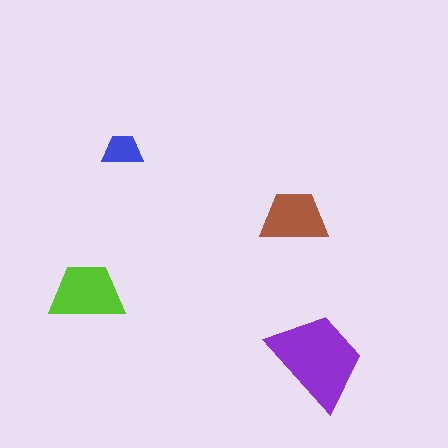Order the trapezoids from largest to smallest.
the purple one, the lime one, the brown one, the blue one.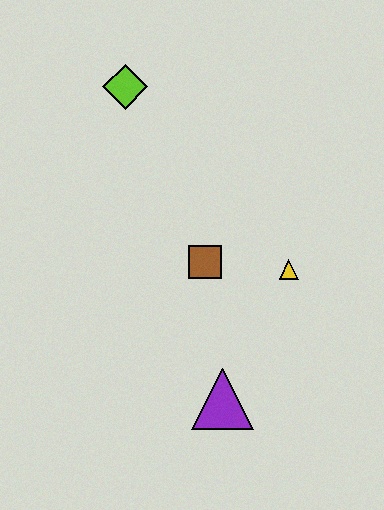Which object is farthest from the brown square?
The lime diamond is farthest from the brown square.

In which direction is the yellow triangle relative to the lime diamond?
The yellow triangle is below the lime diamond.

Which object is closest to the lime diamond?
The brown square is closest to the lime diamond.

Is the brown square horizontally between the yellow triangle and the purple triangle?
No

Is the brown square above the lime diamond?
No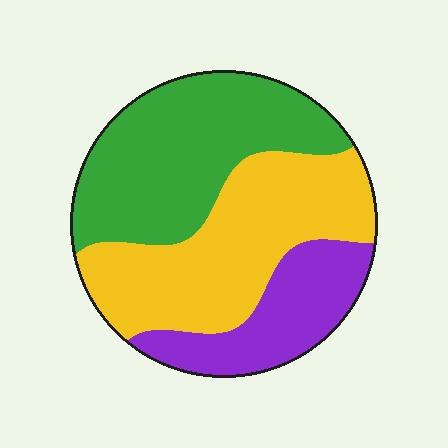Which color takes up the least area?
Purple, at roughly 20%.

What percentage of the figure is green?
Green takes up about two fifths (2/5) of the figure.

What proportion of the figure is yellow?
Yellow takes up between a third and a half of the figure.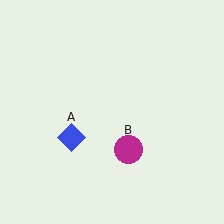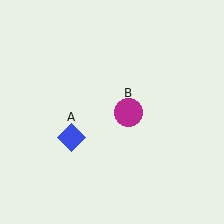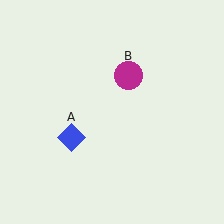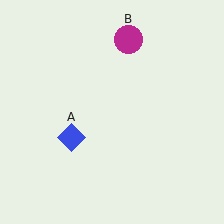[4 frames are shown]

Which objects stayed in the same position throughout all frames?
Blue diamond (object A) remained stationary.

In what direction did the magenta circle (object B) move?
The magenta circle (object B) moved up.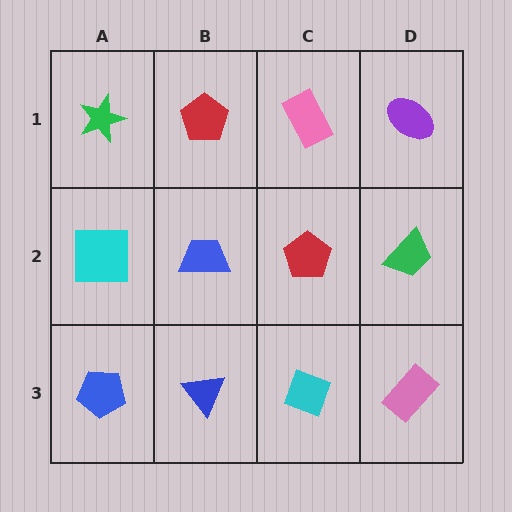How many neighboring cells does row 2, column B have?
4.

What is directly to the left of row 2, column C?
A blue trapezoid.